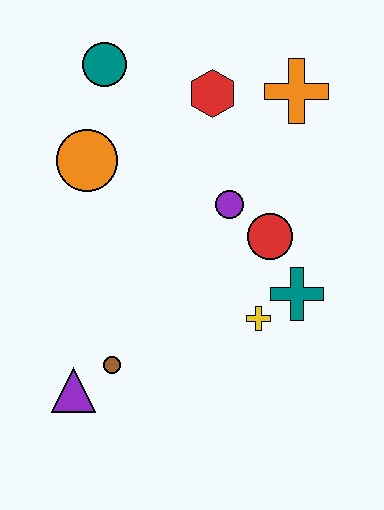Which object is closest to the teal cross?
The yellow cross is closest to the teal cross.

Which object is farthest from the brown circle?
The orange cross is farthest from the brown circle.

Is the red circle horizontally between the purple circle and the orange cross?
Yes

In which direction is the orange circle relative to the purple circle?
The orange circle is to the left of the purple circle.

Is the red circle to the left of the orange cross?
Yes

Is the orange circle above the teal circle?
No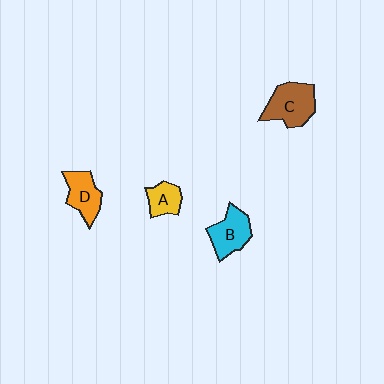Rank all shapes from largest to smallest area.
From largest to smallest: C (brown), B (cyan), D (orange), A (yellow).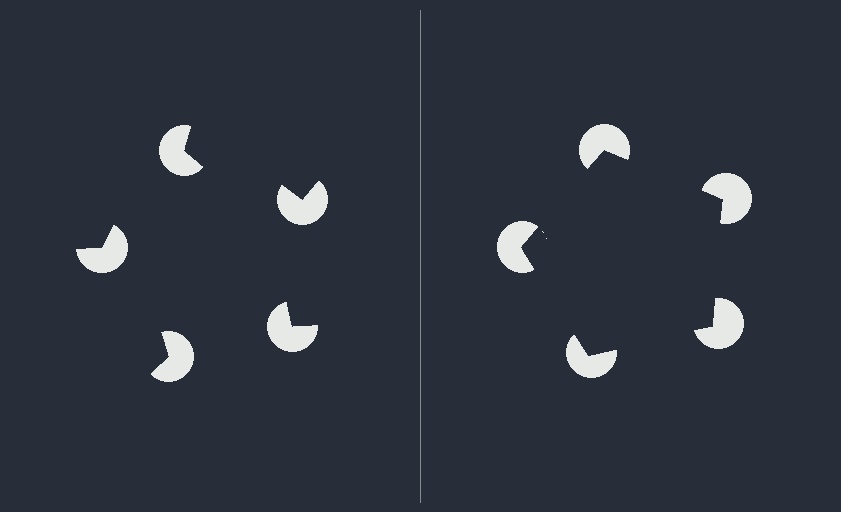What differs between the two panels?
The pac-man discs are positioned identically on both sides; only the wedge orientations differ. On the right they align to a pentagon; on the left they are misaligned.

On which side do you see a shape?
An illusory pentagon appears on the right side. On the left side the wedge cuts are rotated, so no coherent shape forms.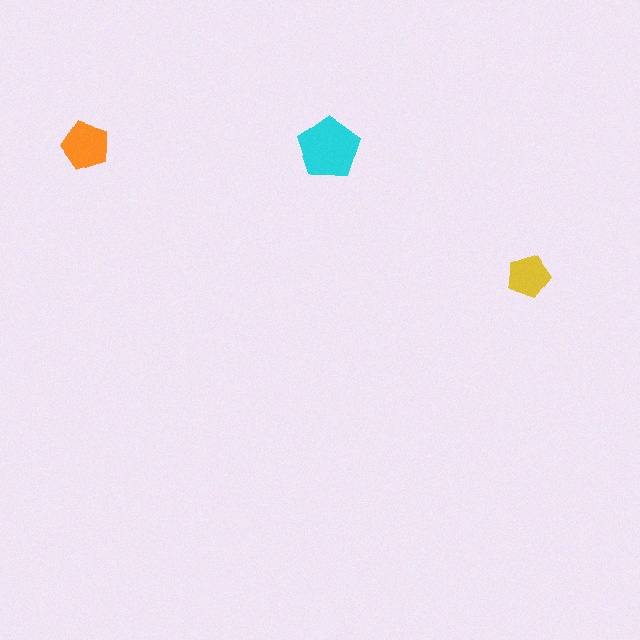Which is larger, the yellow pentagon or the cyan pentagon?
The cyan one.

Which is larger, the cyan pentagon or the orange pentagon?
The cyan one.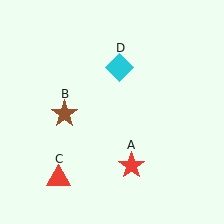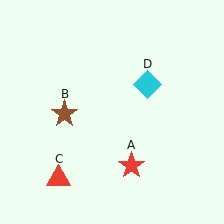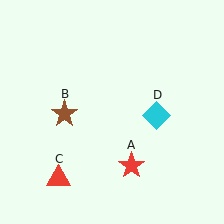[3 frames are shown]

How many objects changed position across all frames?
1 object changed position: cyan diamond (object D).